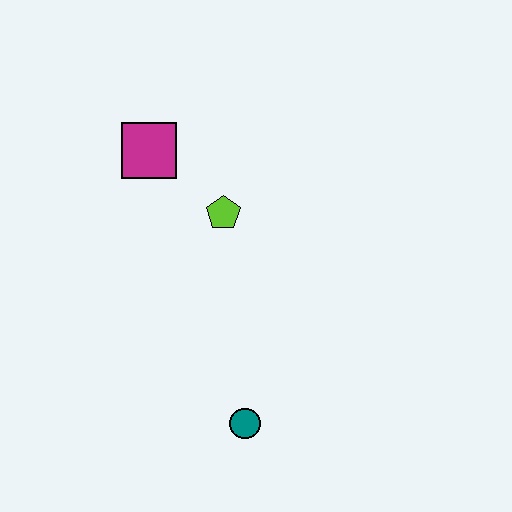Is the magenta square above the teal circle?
Yes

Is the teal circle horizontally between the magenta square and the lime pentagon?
No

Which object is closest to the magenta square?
The lime pentagon is closest to the magenta square.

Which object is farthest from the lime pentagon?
The teal circle is farthest from the lime pentagon.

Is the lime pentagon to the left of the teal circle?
Yes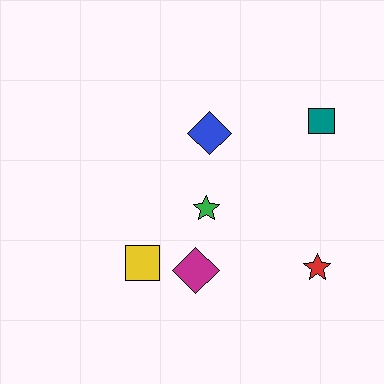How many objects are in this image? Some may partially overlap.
There are 6 objects.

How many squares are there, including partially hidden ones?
There are 2 squares.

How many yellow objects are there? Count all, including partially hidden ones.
There is 1 yellow object.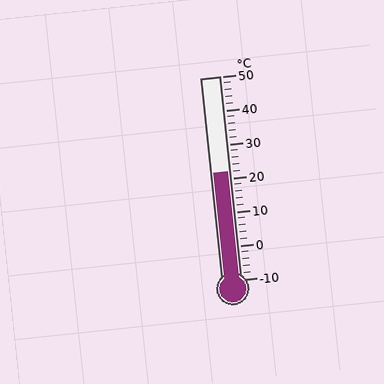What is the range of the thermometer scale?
The thermometer scale ranges from -10°C to 50°C.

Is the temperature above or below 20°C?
The temperature is above 20°C.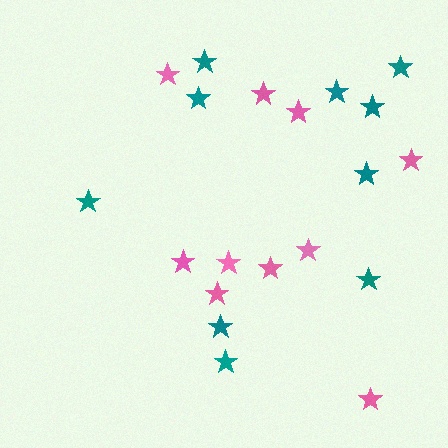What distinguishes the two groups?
There are 2 groups: one group of teal stars (10) and one group of pink stars (10).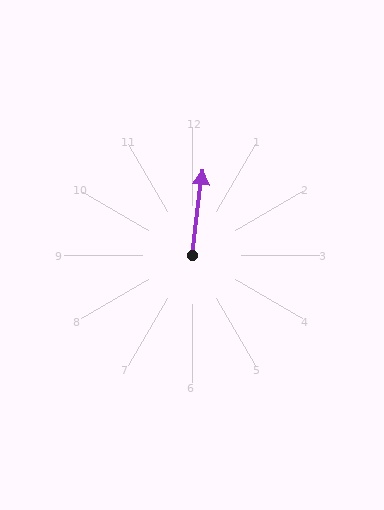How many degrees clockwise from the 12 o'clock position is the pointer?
Approximately 7 degrees.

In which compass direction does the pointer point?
North.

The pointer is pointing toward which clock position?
Roughly 12 o'clock.